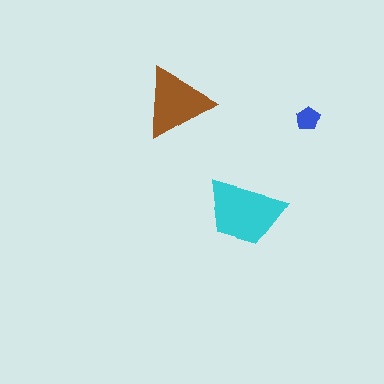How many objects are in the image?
There are 3 objects in the image.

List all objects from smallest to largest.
The blue pentagon, the brown triangle, the cyan trapezoid.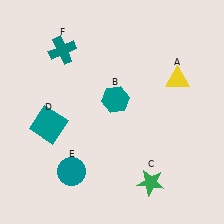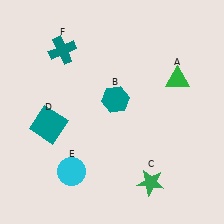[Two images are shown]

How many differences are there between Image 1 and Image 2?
There are 2 differences between the two images.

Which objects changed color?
A changed from yellow to green. E changed from teal to cyan.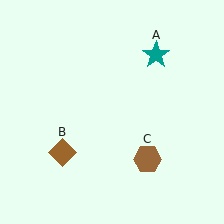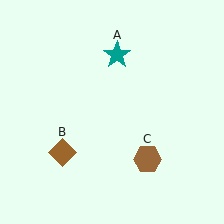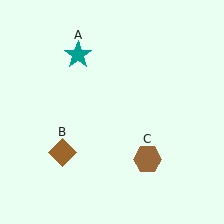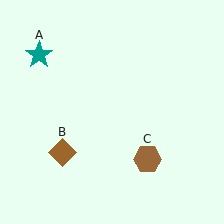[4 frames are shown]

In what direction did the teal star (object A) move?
The teal star (object A) moved left.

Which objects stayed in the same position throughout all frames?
Brown diamond (object B) and brown hexagon (object C) remained stationary.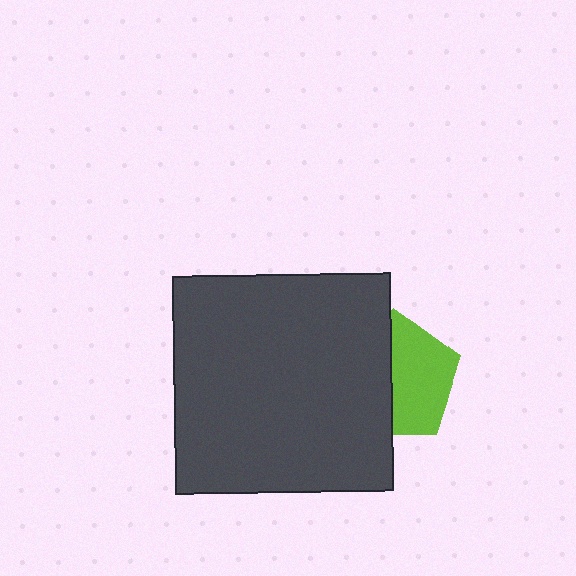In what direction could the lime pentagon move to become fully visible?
The lime pentagon could move right. That would shift it out from behind the dark gray square entirely.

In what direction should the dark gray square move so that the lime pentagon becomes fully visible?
The dark gray square should move left. That is the shortest direction to clear the overlap and leave the lime pentagon fully visible.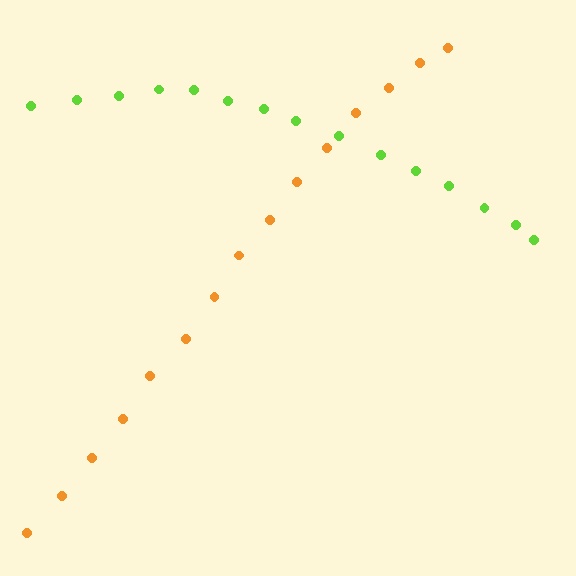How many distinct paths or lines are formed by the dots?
There are 2 distinct paths.